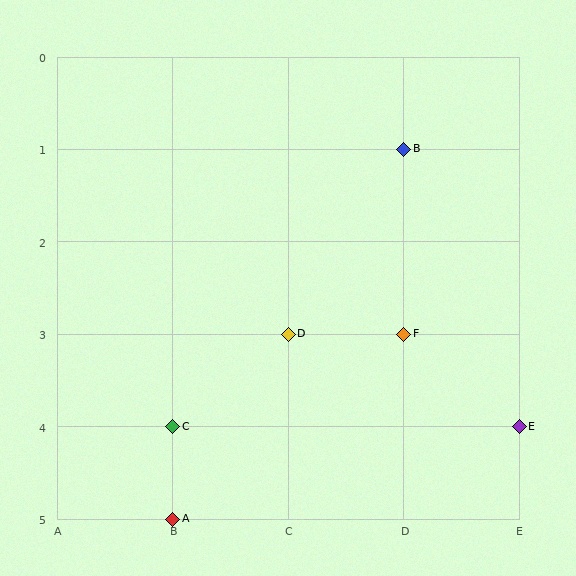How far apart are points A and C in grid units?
Points A and C are 1 row apart.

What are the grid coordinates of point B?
Point B is at grid coordinates (D, 1).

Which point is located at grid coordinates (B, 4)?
Point C is at (B, 4).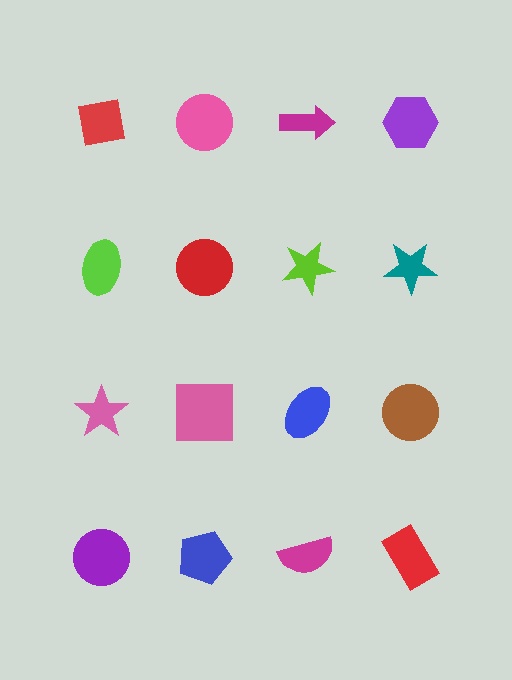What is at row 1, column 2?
A pink circle.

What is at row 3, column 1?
A pink star.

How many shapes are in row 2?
4 shapes.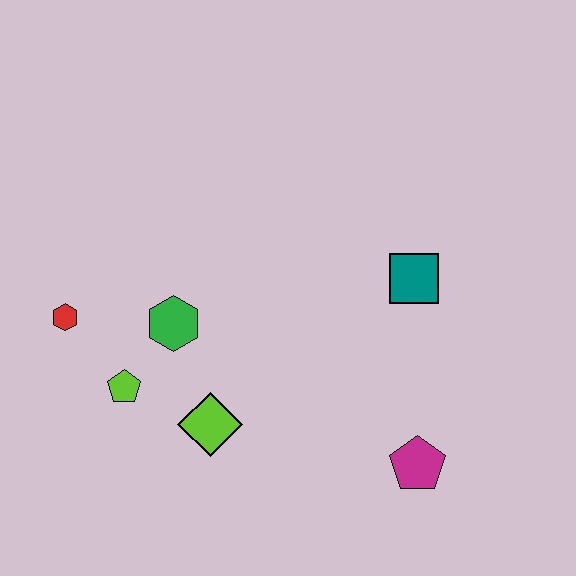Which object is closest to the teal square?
The magenta pentagon is closest to the teal square.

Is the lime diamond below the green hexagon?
Yes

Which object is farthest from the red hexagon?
The magenta pentagon is farthest from the red hexagon.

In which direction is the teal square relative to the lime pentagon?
The teal square is to the right of the lime pentagon.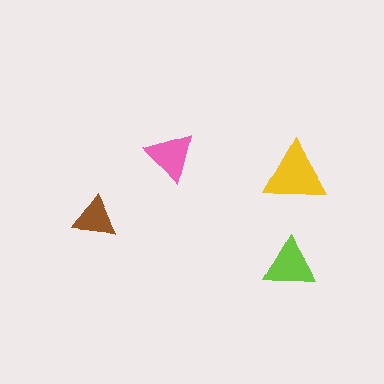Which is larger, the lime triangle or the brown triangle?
The lime one.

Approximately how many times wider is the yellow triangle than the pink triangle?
About 1.5 times wider.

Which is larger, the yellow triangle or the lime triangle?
The yellow one.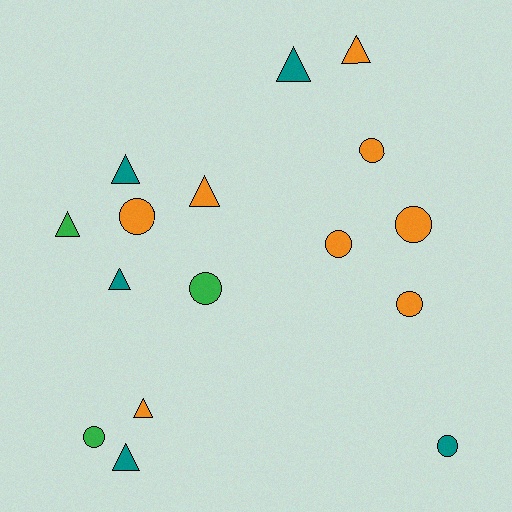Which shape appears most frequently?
Circle, with 8 objects.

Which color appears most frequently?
Orange, with 8 objects.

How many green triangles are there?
There is 1 green triangle.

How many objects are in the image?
There are 16 objects.